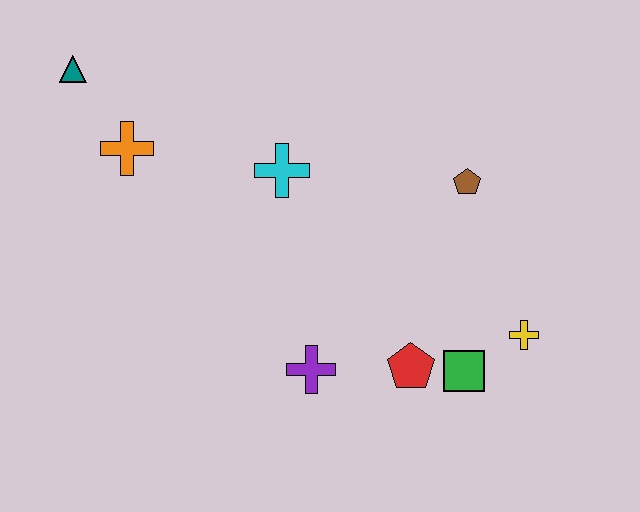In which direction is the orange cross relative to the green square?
The orange cross is to the left of the green square.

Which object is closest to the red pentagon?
The green square is closest to the red pentagon.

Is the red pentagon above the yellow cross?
No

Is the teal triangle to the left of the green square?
Yes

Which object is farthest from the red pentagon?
The teal triangle is farthest from the red pentagon.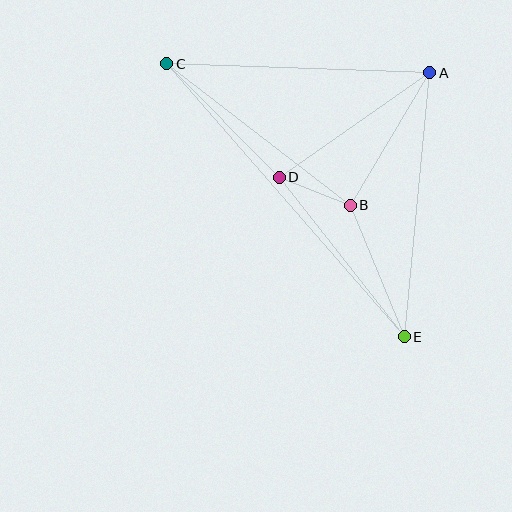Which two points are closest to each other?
Points B and D are closest to each other.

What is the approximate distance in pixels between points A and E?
The distance between A and E is approximately 265 pixels.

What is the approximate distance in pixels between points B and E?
The distance between B and E is approximately 142 pixels.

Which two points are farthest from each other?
Points C and E are farthest from each other.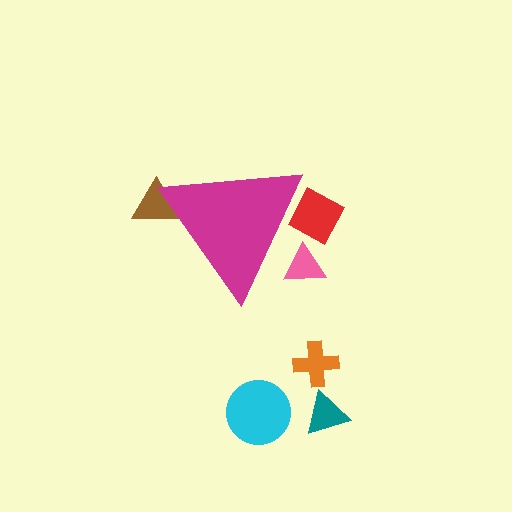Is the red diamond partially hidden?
Yes, the red diamond is partially hidden behind the magenta triangle.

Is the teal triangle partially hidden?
No, the teal triangle is fully visible.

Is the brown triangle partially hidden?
Yes, the brown triangle is partially hidden behind the magenta triangle.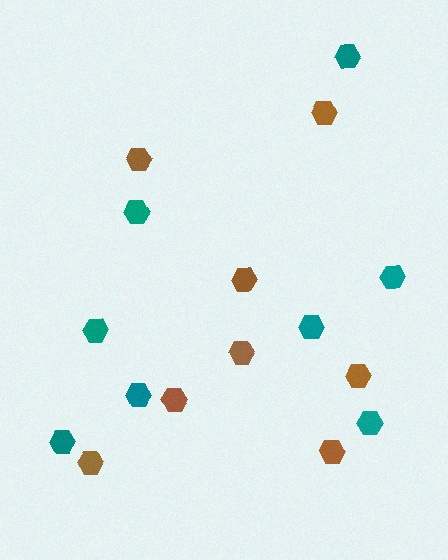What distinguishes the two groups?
There are 2 groups: one group of teal hexagons (8) and one group of brown hexagons (8).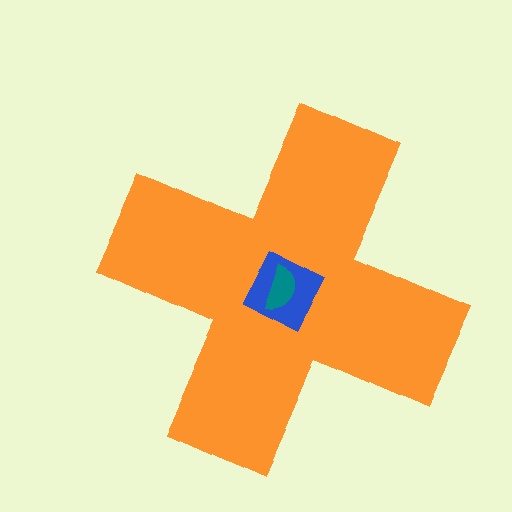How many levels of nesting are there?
3.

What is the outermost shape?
The orange cross.